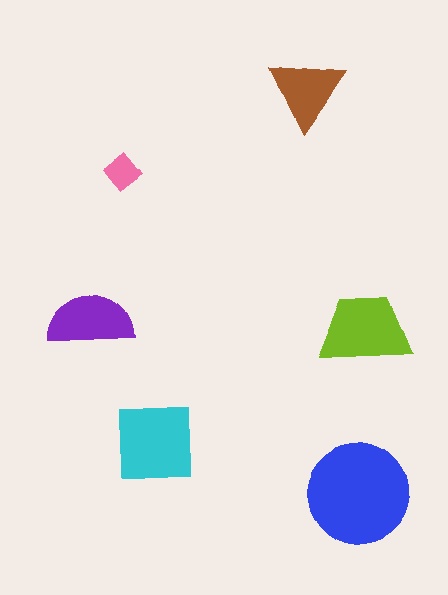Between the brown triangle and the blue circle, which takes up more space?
The blue circle.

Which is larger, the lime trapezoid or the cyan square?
The cyan square.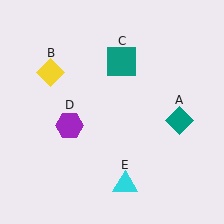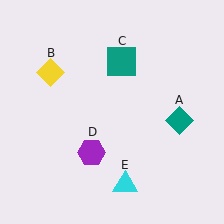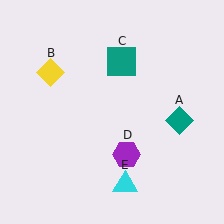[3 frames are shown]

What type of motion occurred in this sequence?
The purple hexagon (object D) rotated counterclockwise around the center of the scene.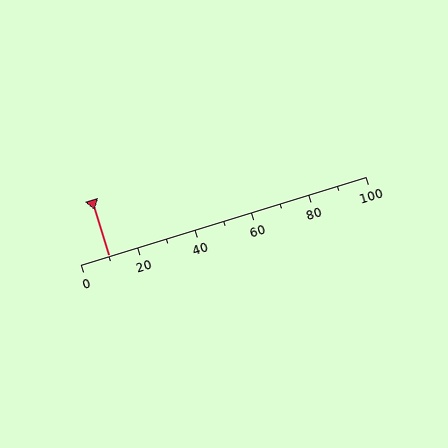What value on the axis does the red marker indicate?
The marker indicates approximately 10.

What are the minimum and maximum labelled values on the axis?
The axis runs from 0 to 100.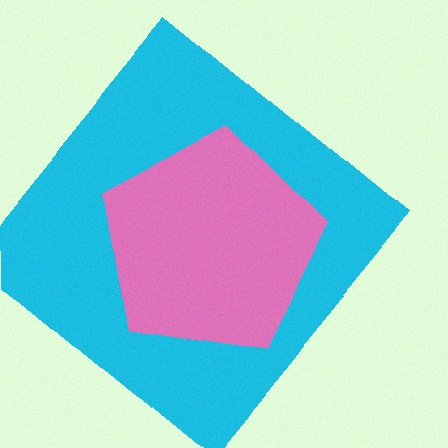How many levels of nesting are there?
2.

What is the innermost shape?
The pink pentagon.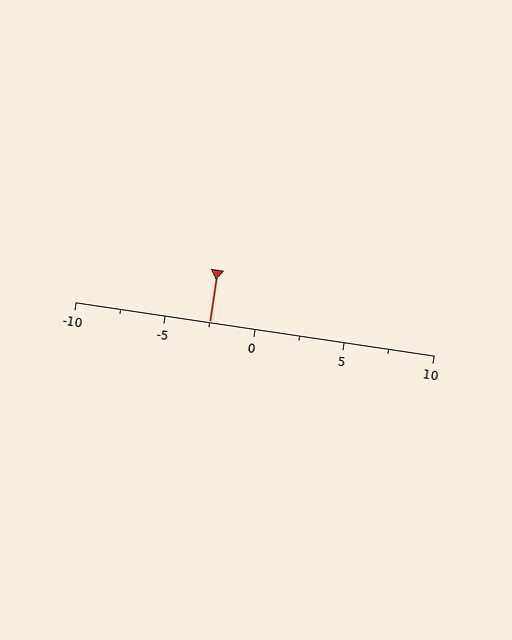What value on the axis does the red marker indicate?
The marker indicates approximately -2.5.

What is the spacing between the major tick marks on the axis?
The major ticks are spaced 5 apart.